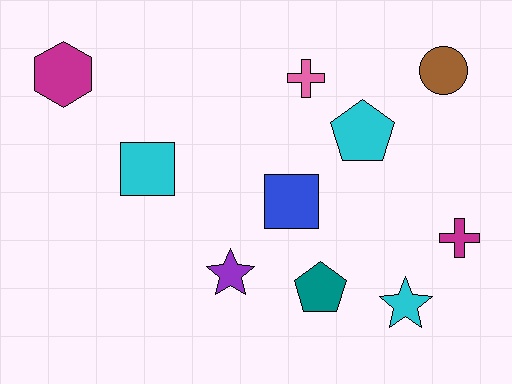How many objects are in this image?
There are 10 objects.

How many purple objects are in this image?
There is 1 purple object.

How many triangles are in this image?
There are no triangles.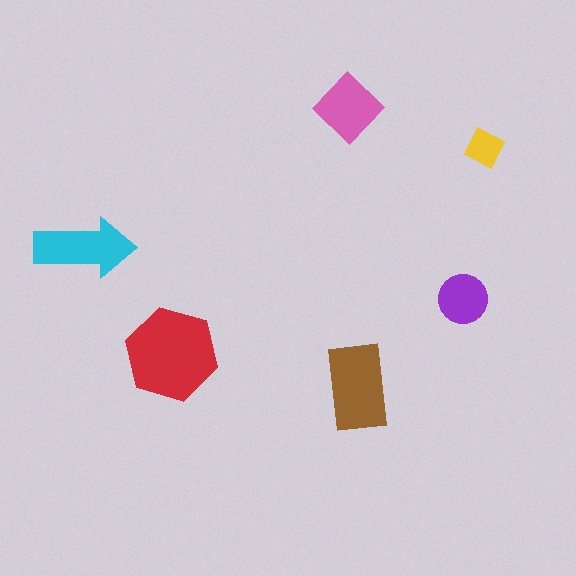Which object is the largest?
The red hexagon.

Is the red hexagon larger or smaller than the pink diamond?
Larger.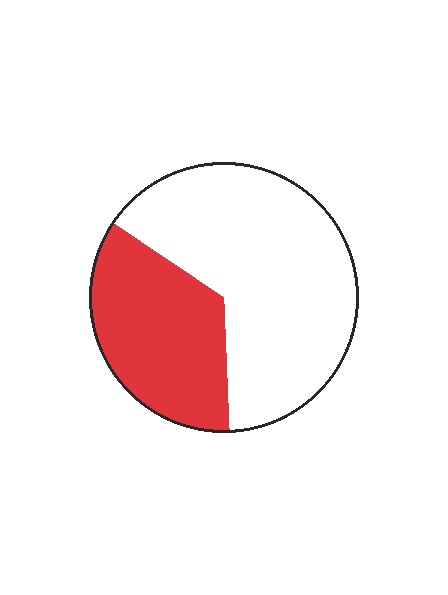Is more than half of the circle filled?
No.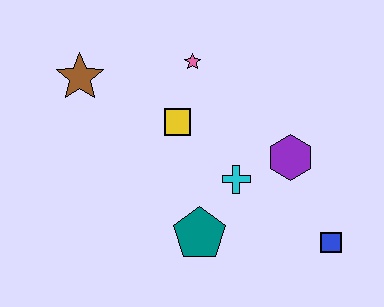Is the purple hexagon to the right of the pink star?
Yes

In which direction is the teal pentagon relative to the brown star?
The teal pentagon is below the brown star.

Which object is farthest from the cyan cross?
The brown star is farthest from the cyan cross.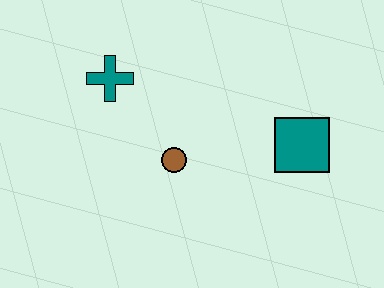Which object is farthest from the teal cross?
The teal square is farthest from the teal cross.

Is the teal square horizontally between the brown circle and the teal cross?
No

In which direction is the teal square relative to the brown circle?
The teal square is to the right of the brown circle.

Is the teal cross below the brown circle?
No